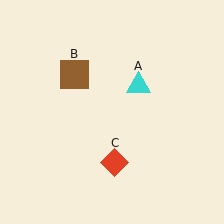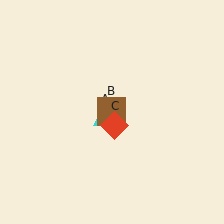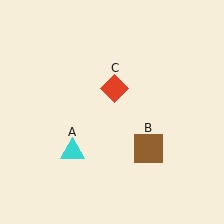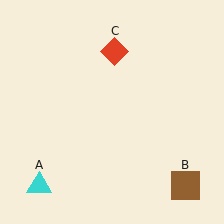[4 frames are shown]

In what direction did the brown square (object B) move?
The brown square (object B) moved down and to the right.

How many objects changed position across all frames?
3 objects changed position: cyan triangle (object A), brown square (object B), red diamond (object C).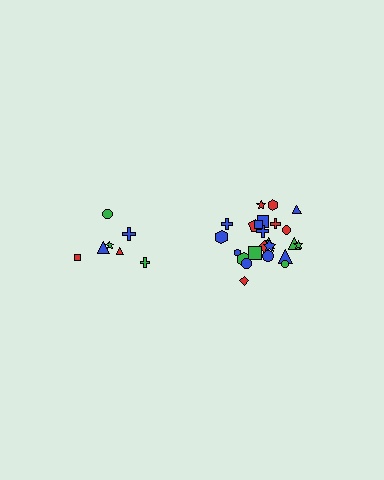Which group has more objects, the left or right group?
The right group.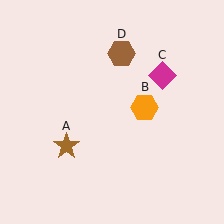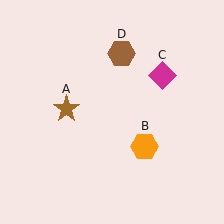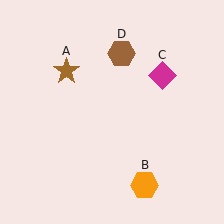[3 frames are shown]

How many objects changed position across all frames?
2 objects changed position: brown star (object A), orange hexagon (object B).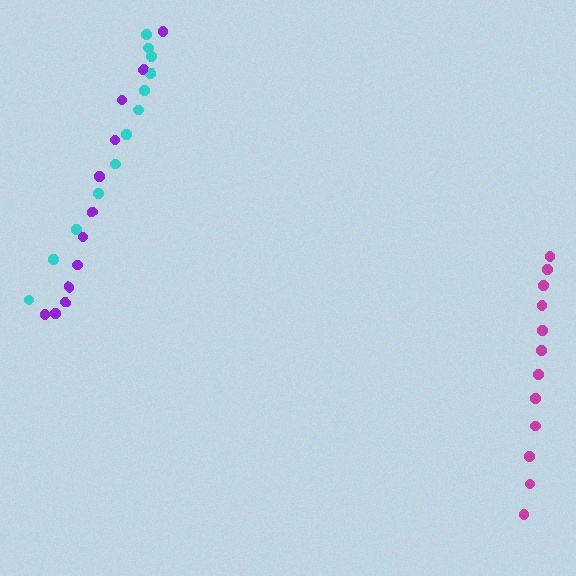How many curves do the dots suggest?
There are 3 distinct paths.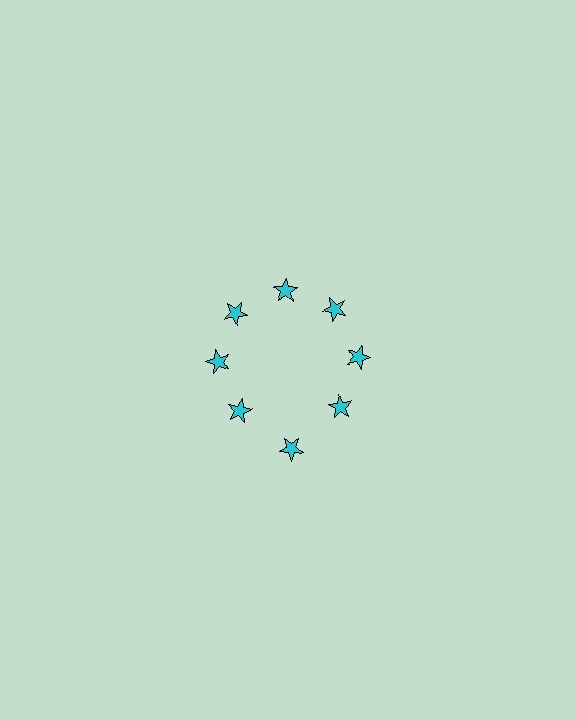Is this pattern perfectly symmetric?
No. The 8 cyan stars are arranged in a ring, but one element near the 6 o'clock position is pushed outward from the center, breaking the 8-fold rotational symmetry.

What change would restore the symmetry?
The symmetry would be restored by moving it inward, back onto the ring so that all 8 stars sit at equal angles and equal distance from the center.